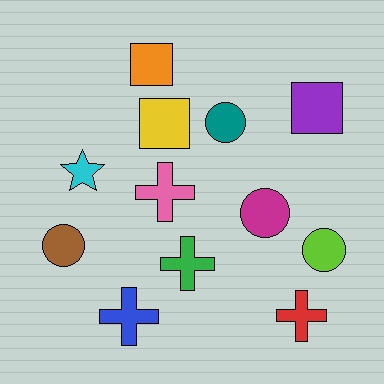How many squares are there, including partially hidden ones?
There are 3 squares.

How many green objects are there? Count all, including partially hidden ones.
There is 1 green object.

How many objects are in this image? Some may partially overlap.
There are 12 objects.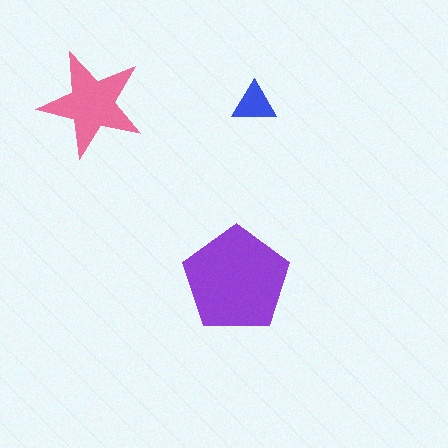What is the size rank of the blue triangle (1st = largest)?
3rd.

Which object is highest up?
The blue triangle is topmost.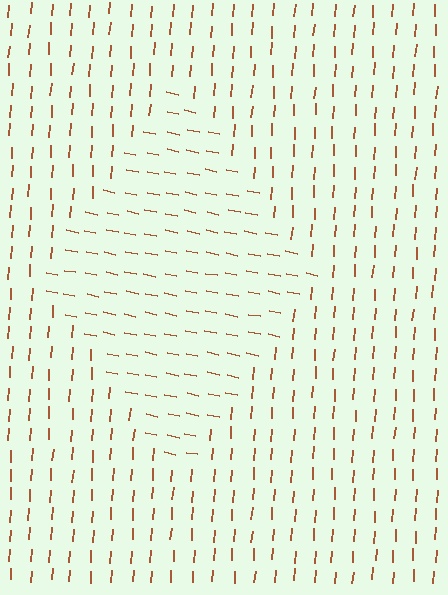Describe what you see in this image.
The image is filled with small brown line segments. A diamond region in the image has lines oriented differently from the surrounding lines, creating a visible texture boundary.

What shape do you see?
I see a diamond.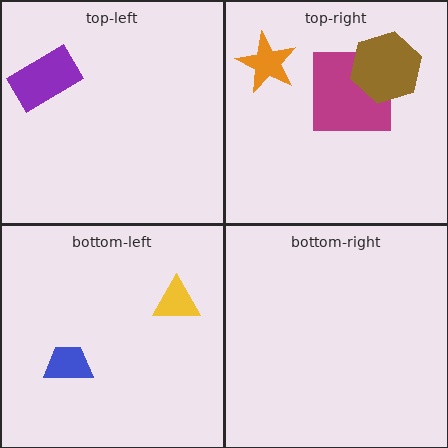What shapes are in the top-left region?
The purple rectangle.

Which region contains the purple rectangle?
The top-left region.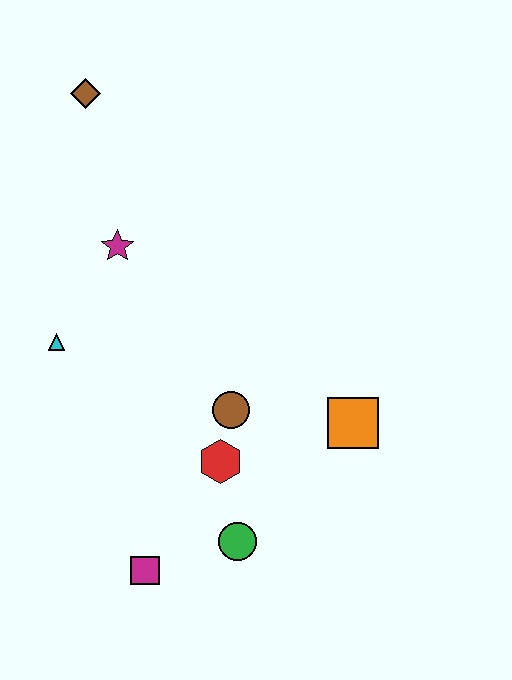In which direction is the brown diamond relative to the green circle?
The brown diamond is above the green circle.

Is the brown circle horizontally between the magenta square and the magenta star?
No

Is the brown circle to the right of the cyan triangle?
Yes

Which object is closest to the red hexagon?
The brown circle is closest to the red hexagon.